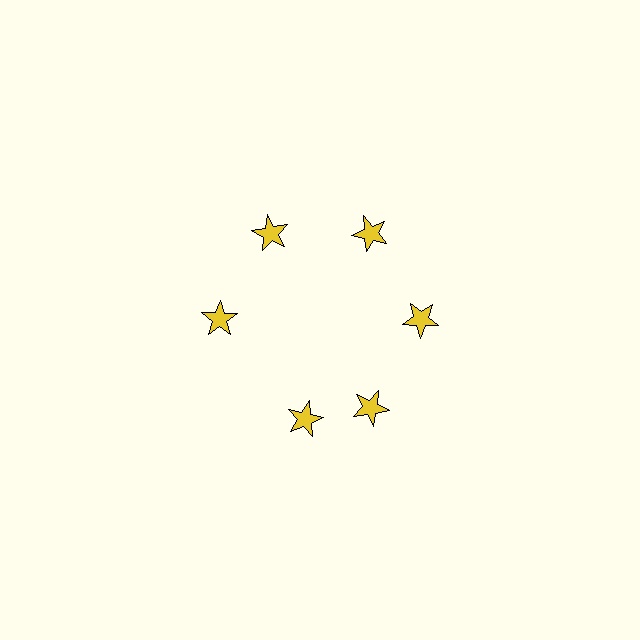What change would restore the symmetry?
The symmetry would be restored by rotating it back into even spacing with its neighbors so that all 6 stars sit at equal angles and equal distance from the center.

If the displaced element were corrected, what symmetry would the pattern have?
It would have 6-fold rotational symmetry — the pattern would map onto itself every 60 degrees.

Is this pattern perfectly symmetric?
No. The 6 yellow stars are arranged in a ring, but one element near the 7 o'clock position is rotated out of alignment along the ring, breaking the 6-fold rotational symmetry.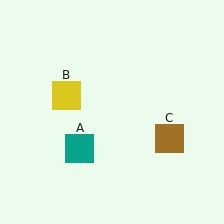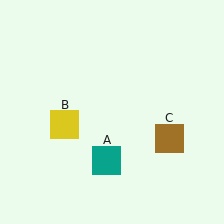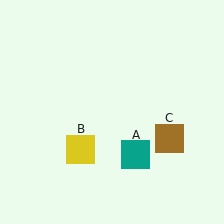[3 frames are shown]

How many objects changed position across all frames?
2 objects changed position: teal square (object A), yellow square (object B).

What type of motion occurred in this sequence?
The teal square (object A), yellow square (object B) rotated counterclockwise around the center of the scene.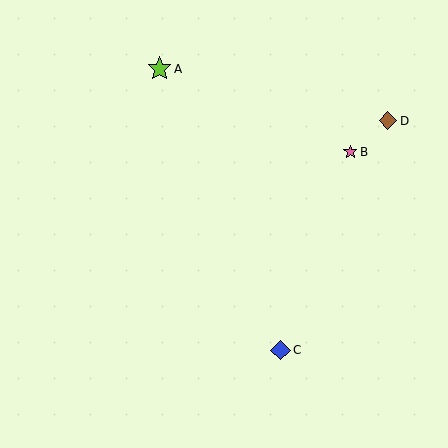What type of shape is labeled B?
Shape B is a pink star.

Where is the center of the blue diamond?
The center of the blue diamond is at (280, 350).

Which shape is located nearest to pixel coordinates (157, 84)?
The lime star (labeled A) at (159, 69) is nearest to that location.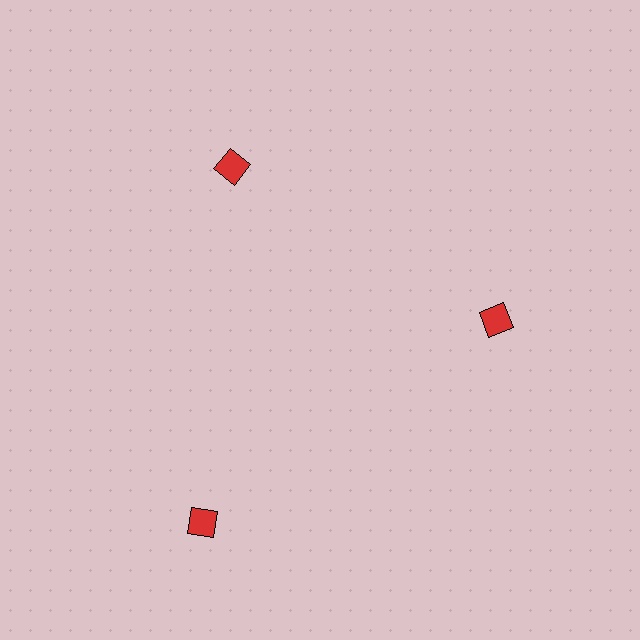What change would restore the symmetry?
The symmetry would be restored by moving it inward, back onto the ring so that all 3 diamonds sit at equal angles and equal distance from the center.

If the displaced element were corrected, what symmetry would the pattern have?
It would have 3-fold rotational symmetry — the pattern would map onto itself every 120 degrees.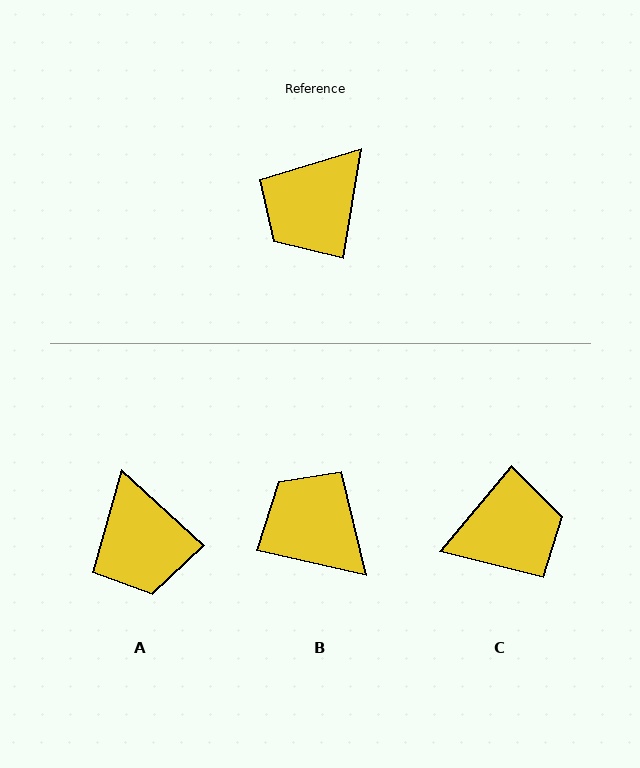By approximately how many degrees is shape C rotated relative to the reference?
Approximately 149 degrees counter-clockwise.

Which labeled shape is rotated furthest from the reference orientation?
C, about 149 degrees away.